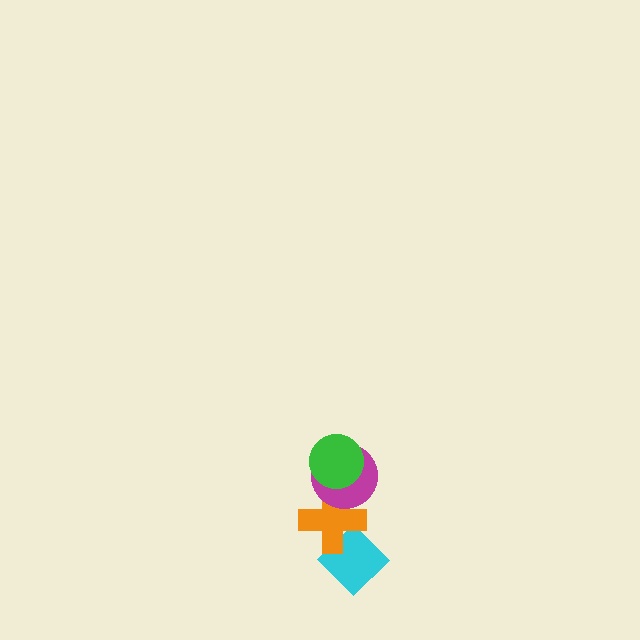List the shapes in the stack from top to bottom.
From top to bottom: the green circle, the magenta circle, the orange cross, the cyan diamond.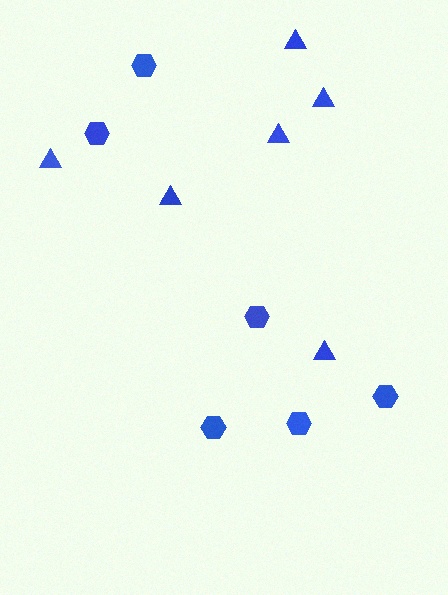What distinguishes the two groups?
There are 2 groups: one group of hexagons (6) and one group of triangles (6).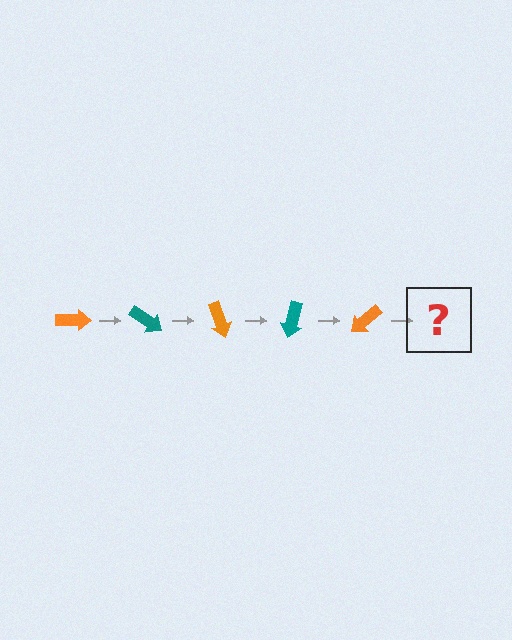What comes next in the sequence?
The next element should be a teal arrow, rotated 175 degrees from the start.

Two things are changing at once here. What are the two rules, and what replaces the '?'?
The two rules are that it rotates 35 degrees each step and the color cycles through orange and teal. The '?' should be a teal arrow, rotated 175 degrees from the start.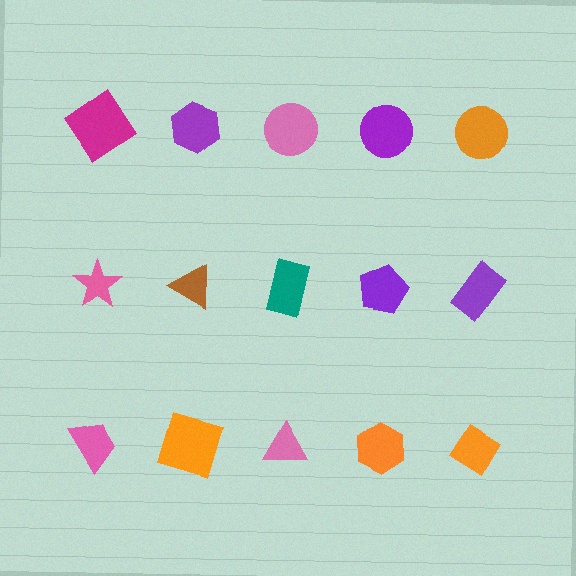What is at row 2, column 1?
A pink star.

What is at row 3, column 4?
An orange hexagon.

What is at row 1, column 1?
A magenta diamond.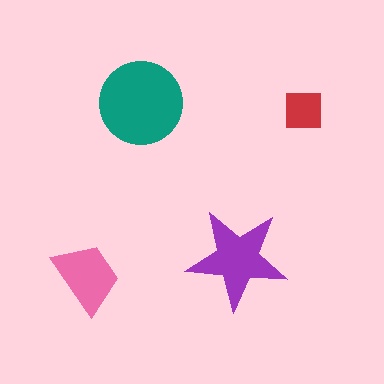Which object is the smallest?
The red square.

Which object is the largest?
The teal circle.